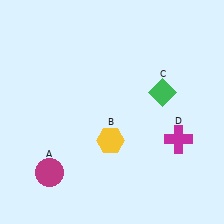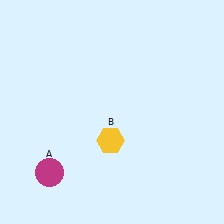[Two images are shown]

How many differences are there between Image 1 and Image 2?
There are 2 differences between the two images.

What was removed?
The green diamond (C), the magenta cross (D) were removed in Image 2.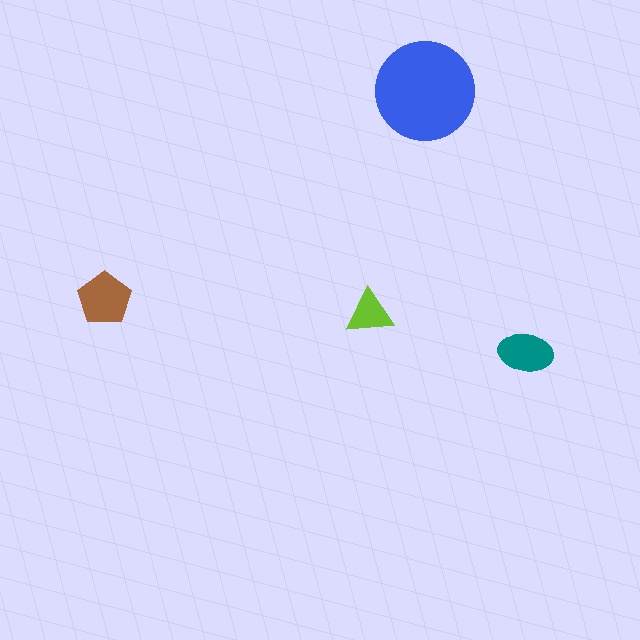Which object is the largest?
The blue circle.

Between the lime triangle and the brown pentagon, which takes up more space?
The brown pentagon.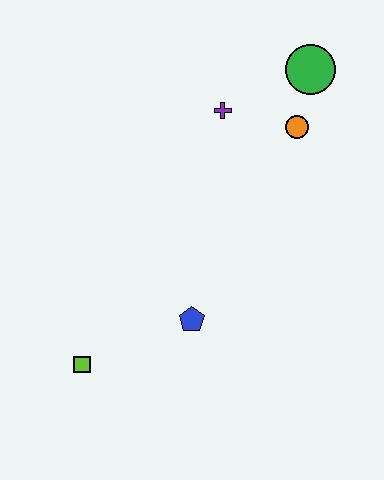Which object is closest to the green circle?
The orange circle is closest to the green circle.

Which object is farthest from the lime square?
The green circle is farthest from the lime square.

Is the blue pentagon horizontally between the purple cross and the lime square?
Yes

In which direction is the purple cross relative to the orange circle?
The purple cross is to the left of the orange circle.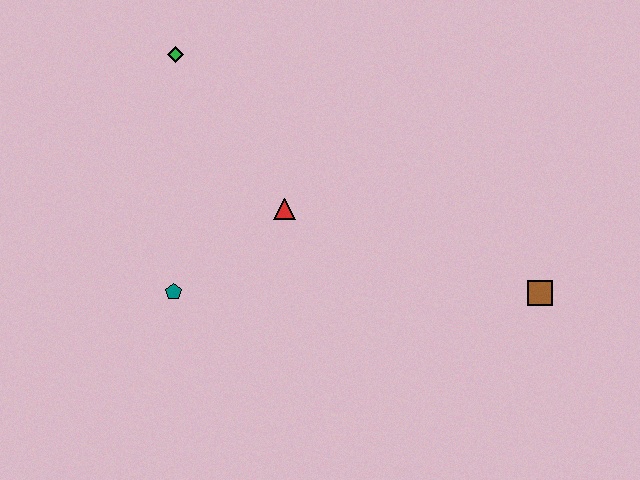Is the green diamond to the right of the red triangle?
No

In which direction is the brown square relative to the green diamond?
The brown square is to the right of the green diamond.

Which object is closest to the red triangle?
The teal pentagon is closest to the red triangle.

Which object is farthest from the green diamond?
The brown square is farthest from the green diamond.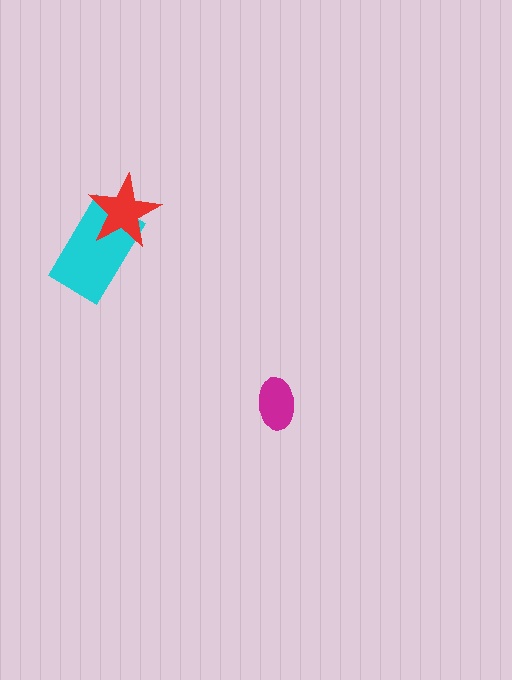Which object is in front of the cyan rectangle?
The red star is in front of the cyan rectangle.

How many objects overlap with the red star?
1 object overlaps with the red star.